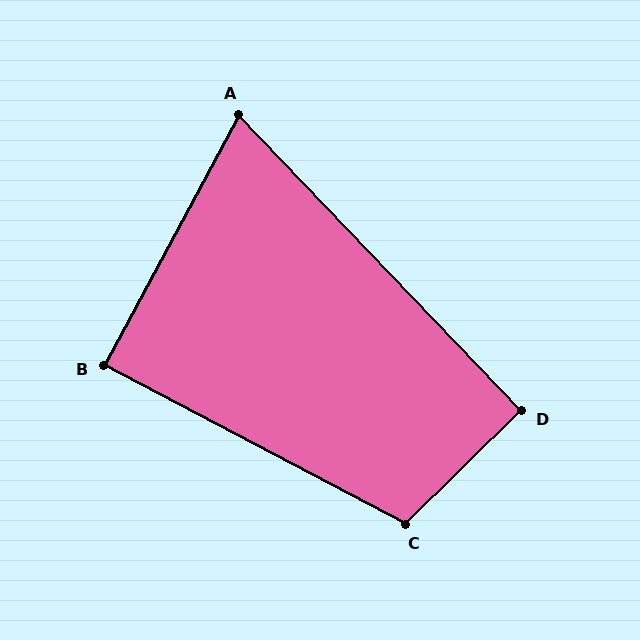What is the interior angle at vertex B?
Approximately 89 degrees (approximately right).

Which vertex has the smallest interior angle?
A, at approximately 72 degrees.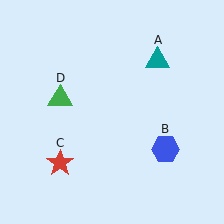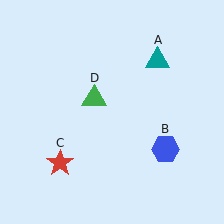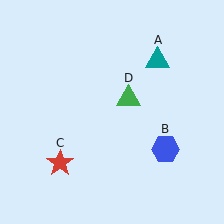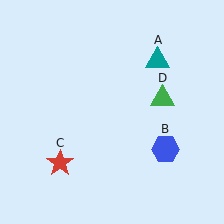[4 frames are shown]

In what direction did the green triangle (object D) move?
The green triangle (object D) moved right.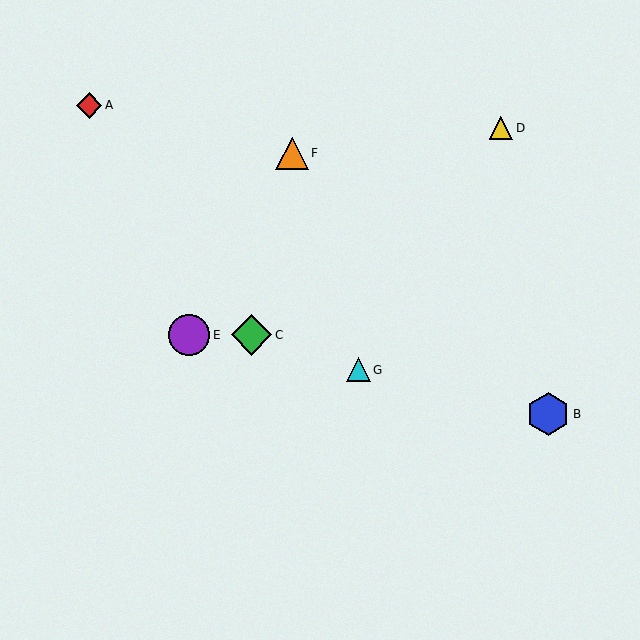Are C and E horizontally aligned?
Yes, both are at y≈335.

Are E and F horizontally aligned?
No, E is at y≈335 and F is at y≈153.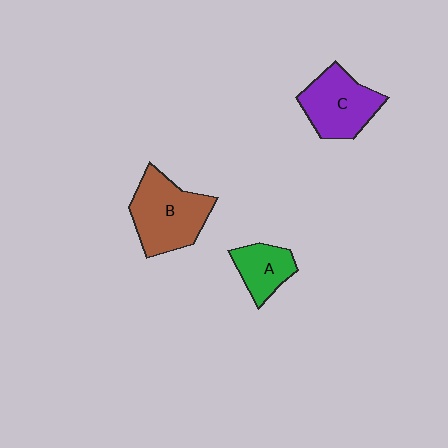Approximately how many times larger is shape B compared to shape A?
Approximately 1.8 times.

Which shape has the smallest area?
Shape A (green).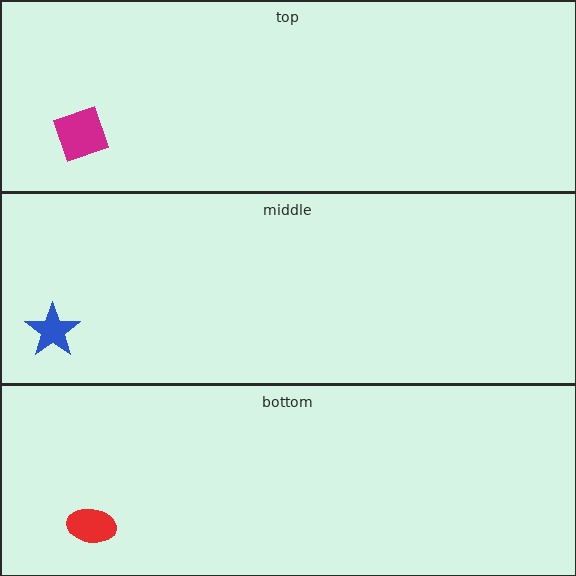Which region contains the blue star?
The middle region.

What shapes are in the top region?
The magenta diamond.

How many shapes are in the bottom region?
1.